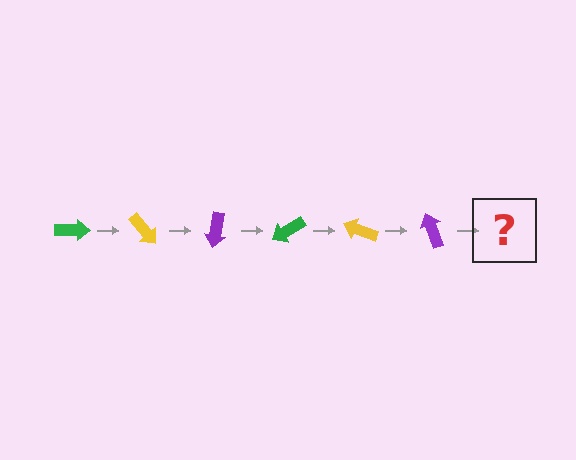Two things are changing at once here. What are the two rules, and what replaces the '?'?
The two rules are that it rotates 50 degrees each step and the color cycles through green, yellow, and purple. The '?' should be a green arrow, rotated 300 degrees from the start.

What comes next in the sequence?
The next element should be a green arrow, rotated 300 degrees from the start.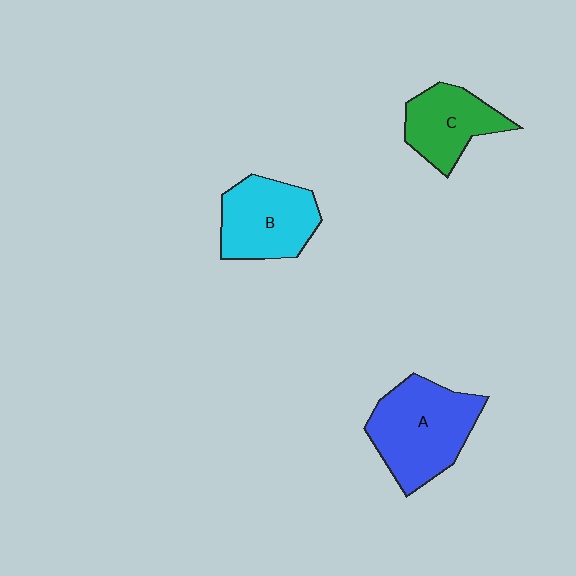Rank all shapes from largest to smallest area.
From largest to smallest: A (blue), B (cyan), C (green).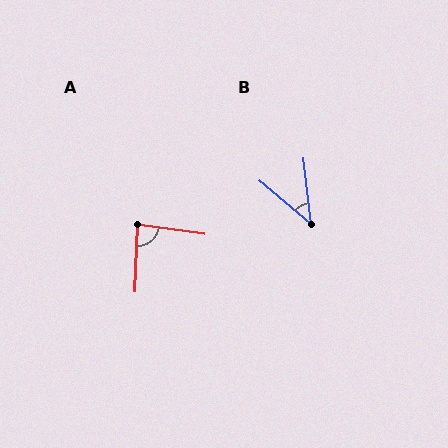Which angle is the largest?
A, at approximately 84 degrees.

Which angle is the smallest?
B, at approximately 44 degrees.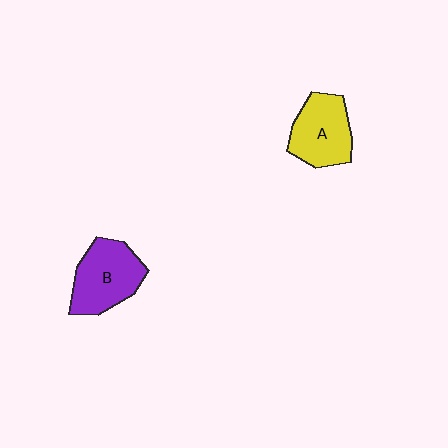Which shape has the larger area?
Shape B (purple).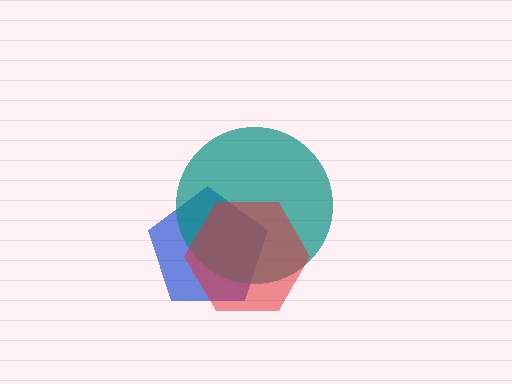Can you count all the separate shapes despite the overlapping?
Yes, there are 3 separate shapes.